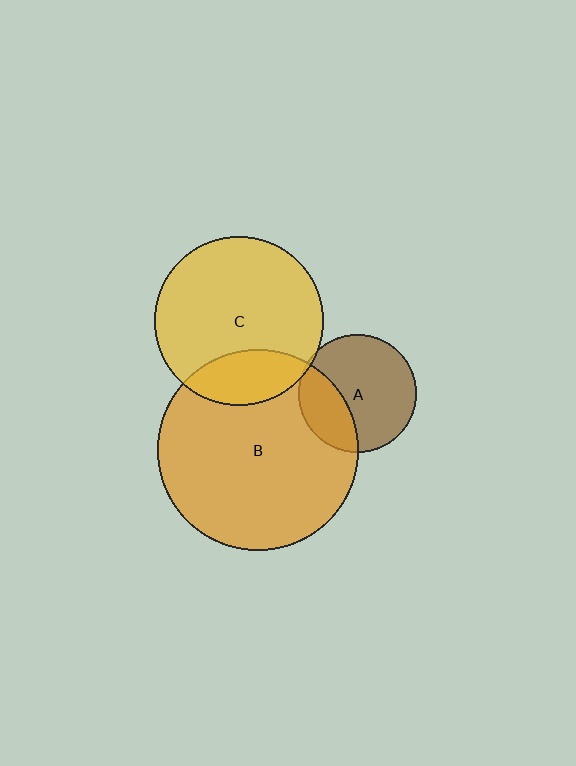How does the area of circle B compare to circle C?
Approximately 1.4 times.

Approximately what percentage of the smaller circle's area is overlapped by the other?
Approximately 30%.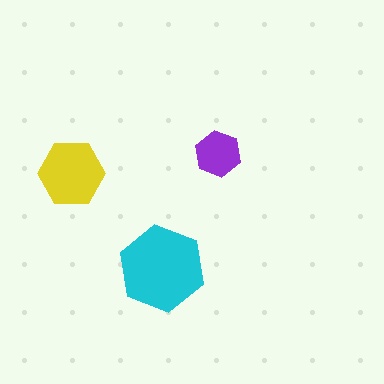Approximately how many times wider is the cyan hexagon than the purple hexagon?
About 2 times wider.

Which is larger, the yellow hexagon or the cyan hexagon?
The cyan one.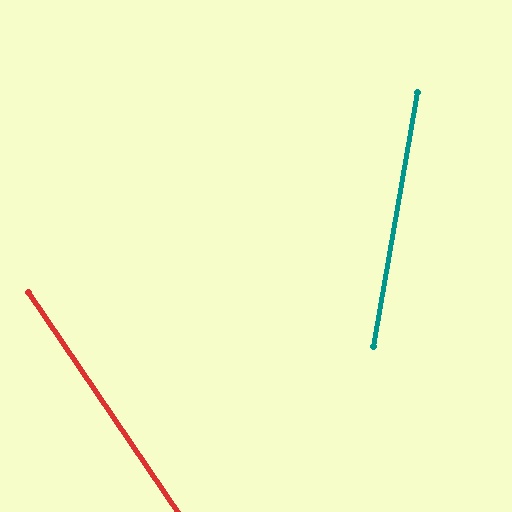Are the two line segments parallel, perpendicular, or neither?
Neither parallel nor perpendicular — they differ by about 44°.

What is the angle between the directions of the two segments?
Approximately 44 degrees.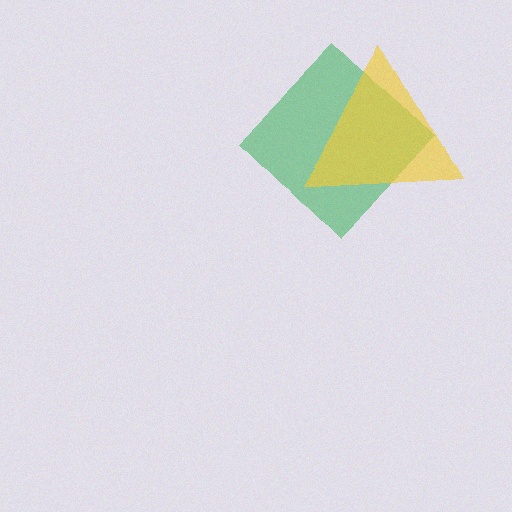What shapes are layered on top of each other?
The layered shapes are: a green diamond, a yellow triangle.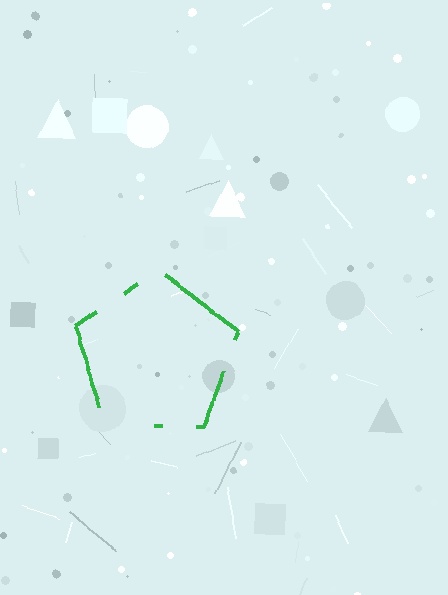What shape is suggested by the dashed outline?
The dashed outline suggests a pentagon.